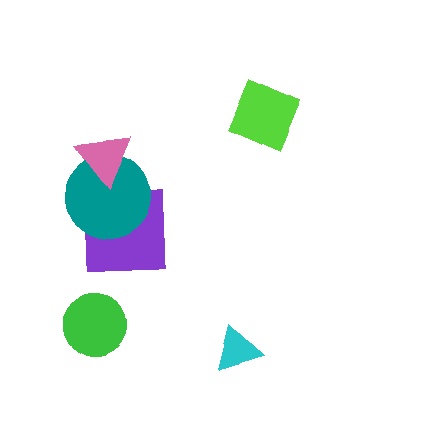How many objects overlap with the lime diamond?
0 objects overlap with the lime diamond.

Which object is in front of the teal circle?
The pink triangle is in front of the teal circle.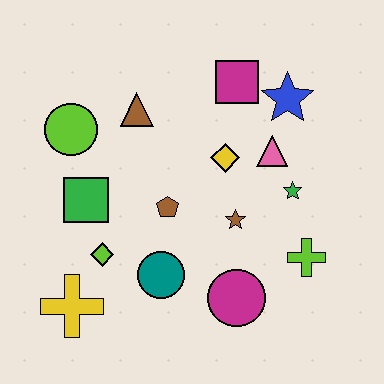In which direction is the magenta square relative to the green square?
The magenta square is to the right of the green square.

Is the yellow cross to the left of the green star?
Yes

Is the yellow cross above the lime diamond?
No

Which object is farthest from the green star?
The yellow cross is farthest from the green star.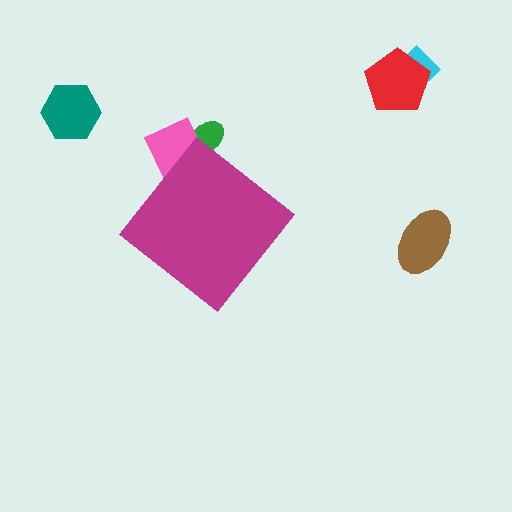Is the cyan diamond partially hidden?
No, the cyan diamond is fully visible.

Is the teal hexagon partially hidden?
No, the teal hexagon is fully visible.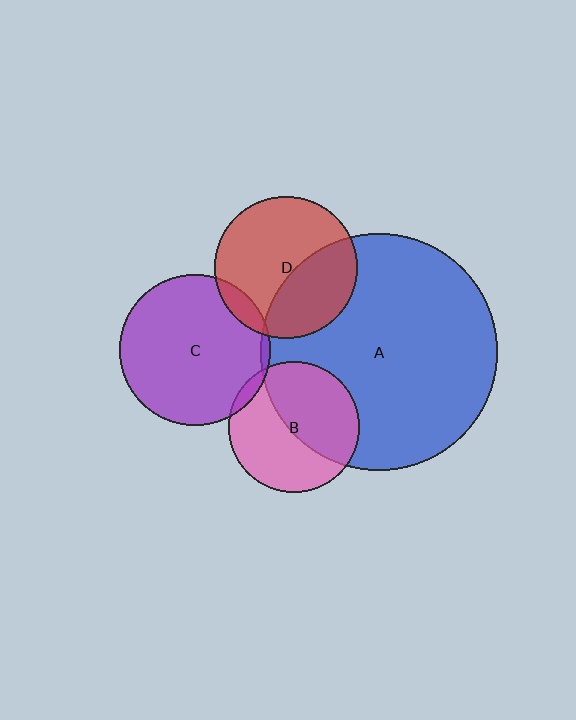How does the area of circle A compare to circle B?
Approximately 3.3 times.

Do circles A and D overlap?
Yes.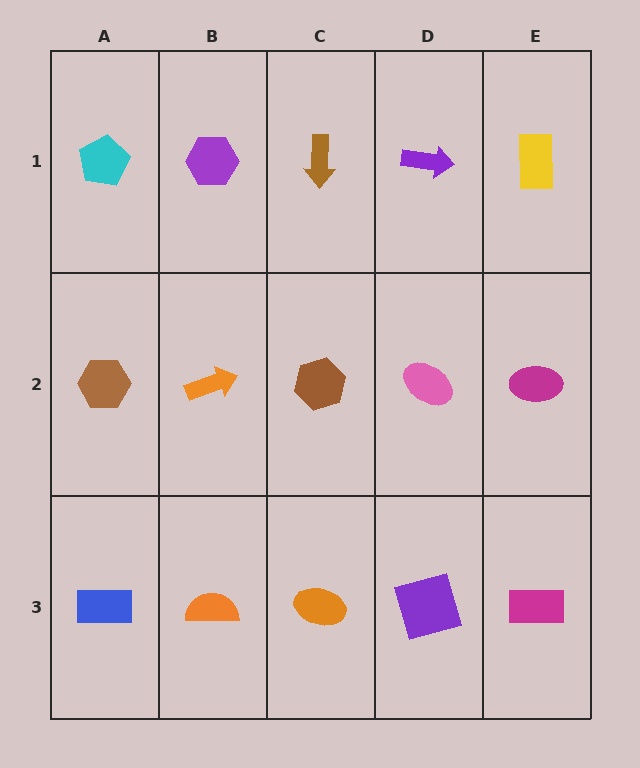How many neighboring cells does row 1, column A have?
2.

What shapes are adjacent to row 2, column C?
A brown arrow (row 1, column C), an orange ellipse (row 3, column C), an orange arrow (row 2, column B), a pink ellipse (row 2, column D).